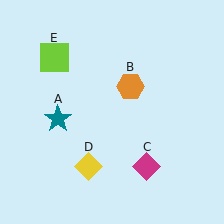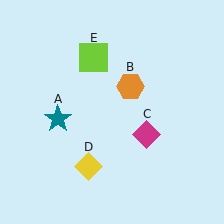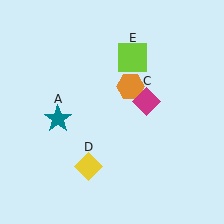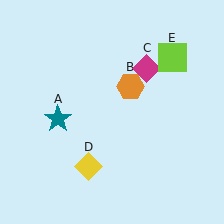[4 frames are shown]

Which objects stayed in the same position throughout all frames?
Teal star (object A) and orange hexagon (object B) and yellow diamond (object D) remained stationary.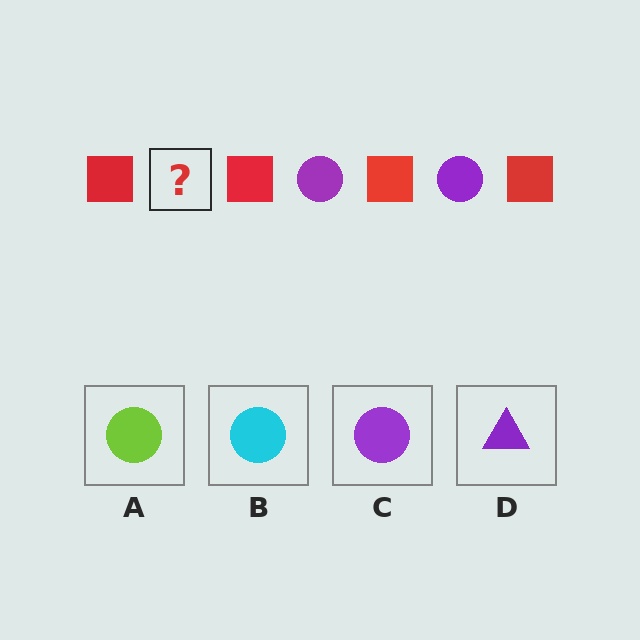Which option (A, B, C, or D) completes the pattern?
C.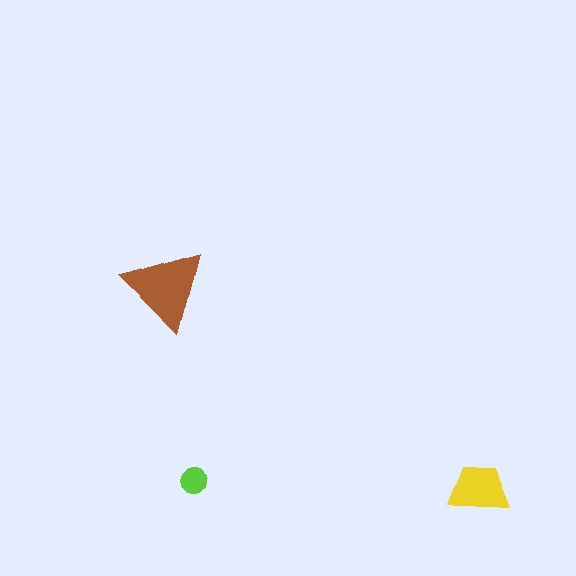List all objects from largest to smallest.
The brown triangle, the yellow trapezoid, the lime circle.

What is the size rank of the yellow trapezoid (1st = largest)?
2nd.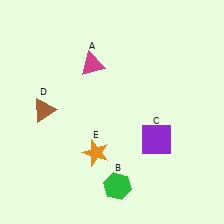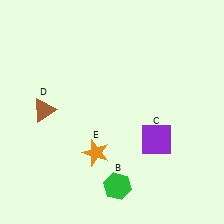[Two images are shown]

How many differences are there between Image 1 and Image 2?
There is 1 difference between the two images.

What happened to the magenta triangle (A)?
The magenta triangle (A) was removed in Image 2. It was in the top-left area of Image 1.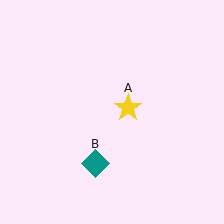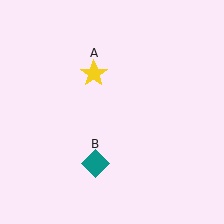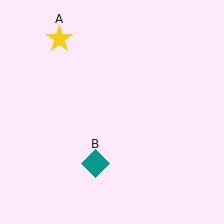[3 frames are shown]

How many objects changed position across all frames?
1 object changed position: yellow star (object A).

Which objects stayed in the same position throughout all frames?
Teal diamond (object B) remained stationary.